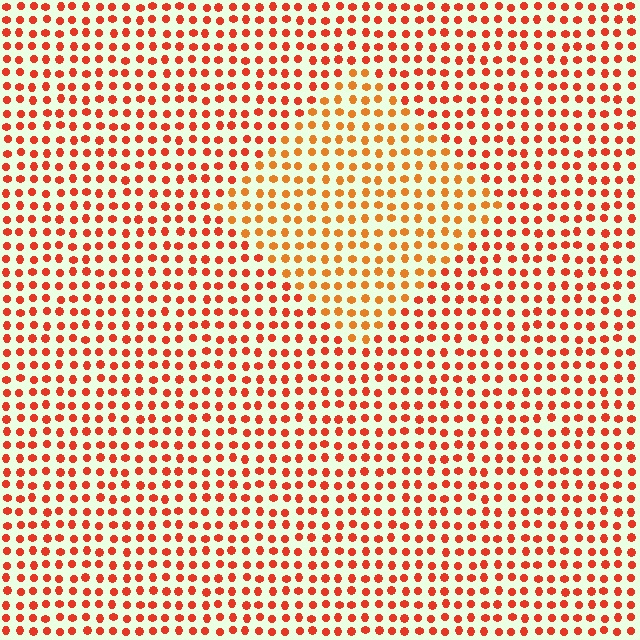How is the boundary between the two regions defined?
The boundary is defined purely by a slight shift in hue (about 23 degrees). Spacing, size, and orientation are identical on both sides.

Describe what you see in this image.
The image is filled with small red elements in a uniform arrangement. A diamond-shaped region is visible where the elements are tinted to a slightly different hue, forming a subtle color boundary.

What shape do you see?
I see a diamond.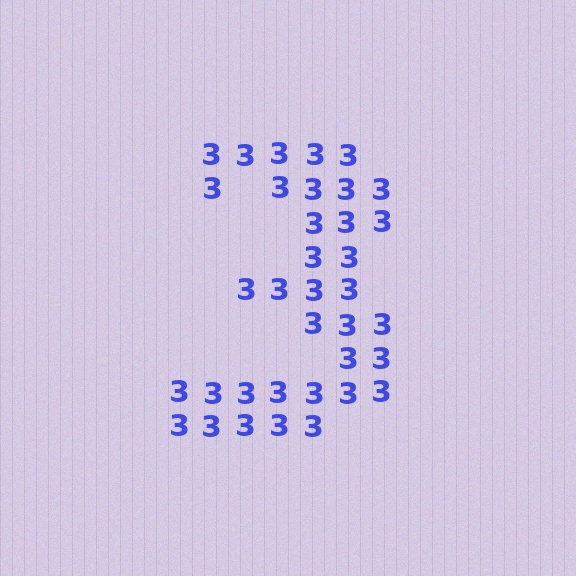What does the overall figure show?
The overall figure shows the digit 3.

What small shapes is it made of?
It is made of small digit 3's.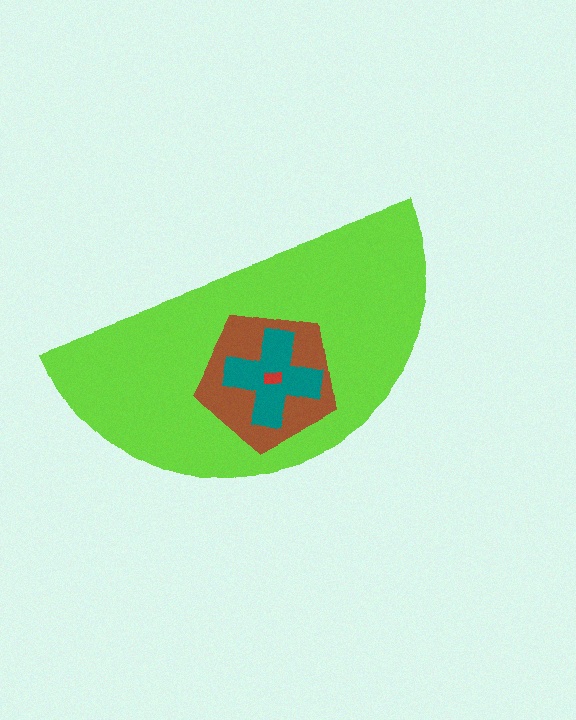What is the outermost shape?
The lime semicircle.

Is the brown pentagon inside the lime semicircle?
Yes.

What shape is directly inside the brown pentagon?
The teal cross.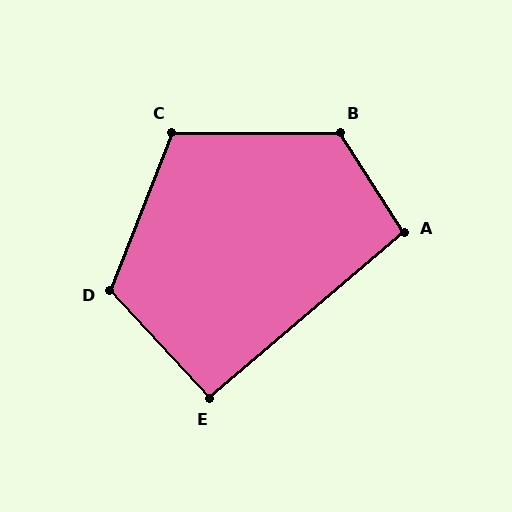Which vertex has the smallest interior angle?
E, at approximately 92 degrees.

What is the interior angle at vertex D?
Approximately 116 degrees (obtuse).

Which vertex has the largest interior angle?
B, at approximately 122 degrees.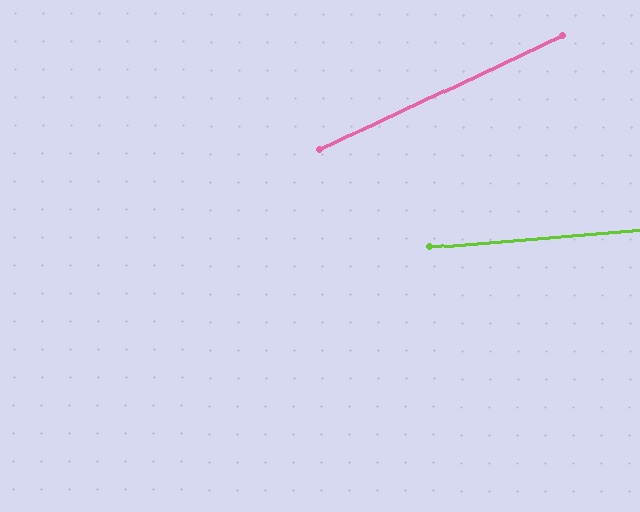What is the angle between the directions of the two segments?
Approximately 21 degrees.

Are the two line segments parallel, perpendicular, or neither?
Neither parallel nor perpendicular — they differ by about 21°.